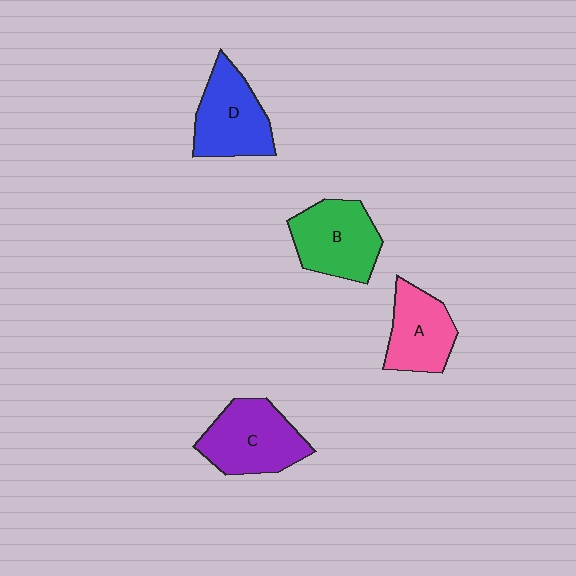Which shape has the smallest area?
Shape A (pink).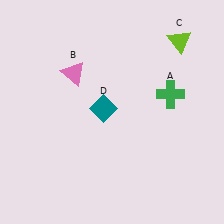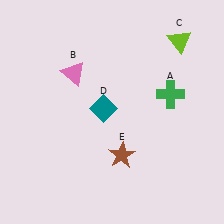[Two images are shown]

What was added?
A brown star (E) was added in Image 2.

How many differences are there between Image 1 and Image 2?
There is 1 difference between the two images.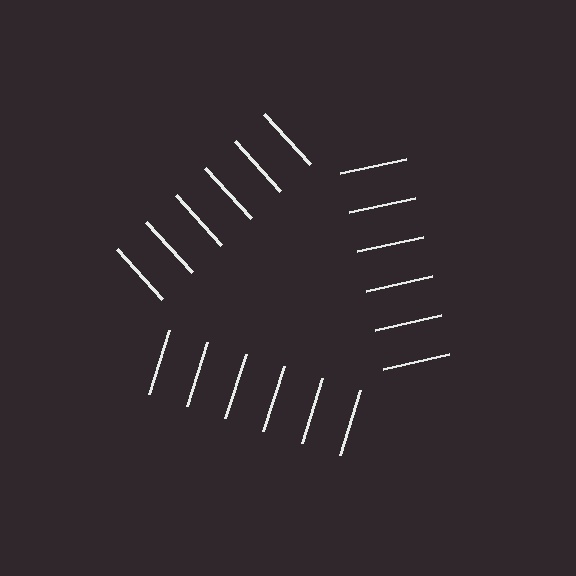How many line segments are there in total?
18 — 6 along each of the 3 edges.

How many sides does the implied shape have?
3 sides — the line-ends trace a triangle.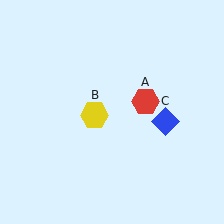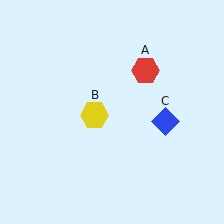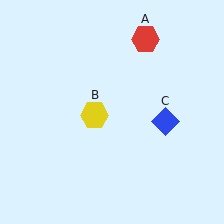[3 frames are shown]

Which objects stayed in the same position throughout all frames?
Yellow hexagon (object B) and blue diamond (object C) remained stationary.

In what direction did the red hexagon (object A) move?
The red hexagon (object A) moved up.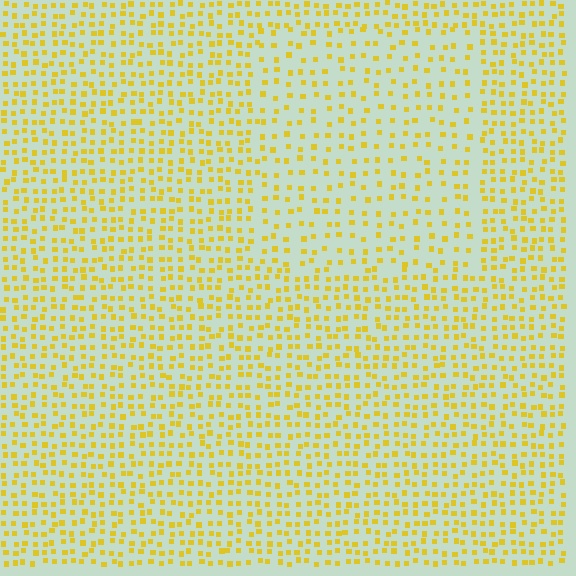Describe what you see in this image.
The image contains small yellow elements arranged at two different densities. A rectangle-shaped region is visible where the elements are less densely packed than the surrounding area.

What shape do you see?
I see a rectangle.